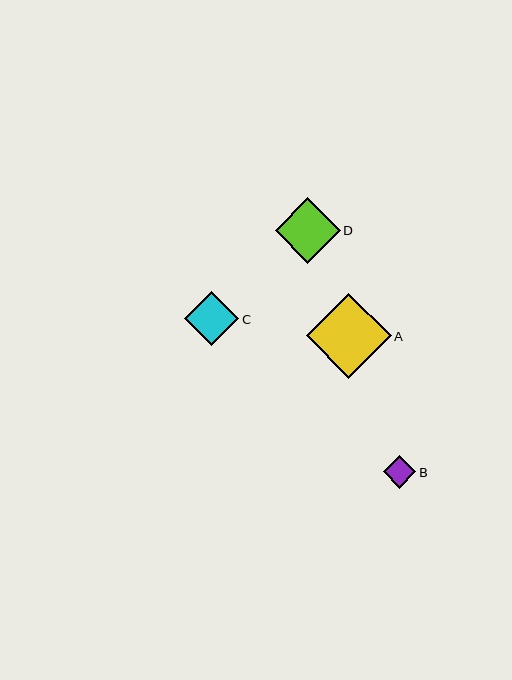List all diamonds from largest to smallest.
From largest to smallest: A, D, C, B.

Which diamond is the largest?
Diamond A is the largest with a size of approximately 85 pixels.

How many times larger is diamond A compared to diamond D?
Diamond A is approximately 1.3 times the size of diamond D.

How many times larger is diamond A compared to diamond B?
Diamond A is approximately 2.6 times the size of diamond B.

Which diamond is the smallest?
Diamond B is the smallest with a size of approximately 33 pixels.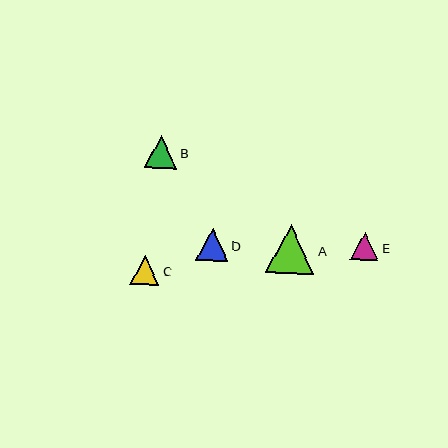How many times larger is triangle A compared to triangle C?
Triangle A is approximately 1.6 times the size of triangle C.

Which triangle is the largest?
Triangle A is the largest with a size of approximately 48 pixels.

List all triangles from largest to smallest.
From largest to smallest: A, B, D, C, E.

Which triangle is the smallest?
Triangle E is the smallest with a size of approximately 28 pixels.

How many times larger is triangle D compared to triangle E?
Triangle D is approximately 1.2 times the size of triangle E.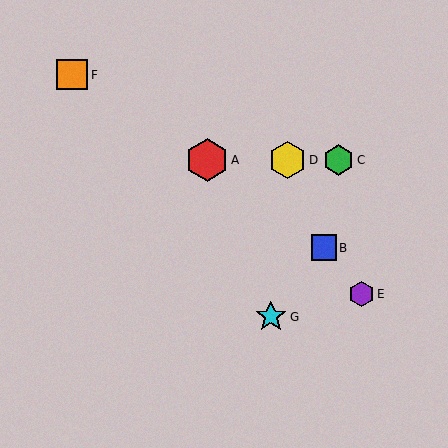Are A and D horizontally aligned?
Yes, both are at y≈160.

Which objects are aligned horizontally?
Objects A, C, D are aligned horizontally.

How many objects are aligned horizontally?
3 objects (A, C, D) are aligned horizontally.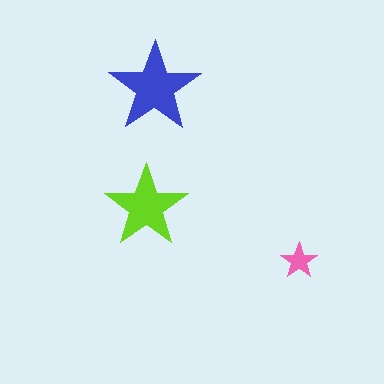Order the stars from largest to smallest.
the blue one, the lime one, the pink one.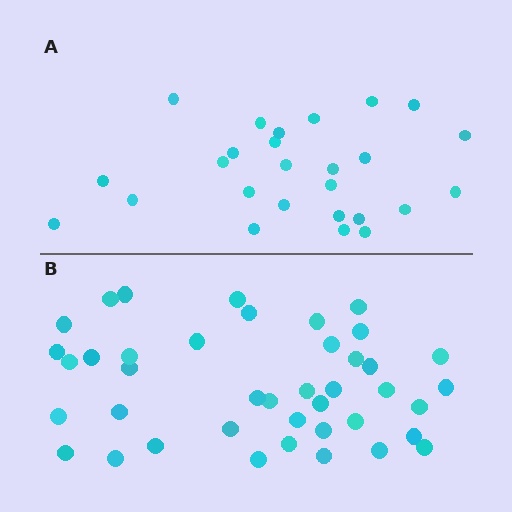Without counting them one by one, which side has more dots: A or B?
Region B (the bottom region) has more dots.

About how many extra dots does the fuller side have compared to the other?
Region B has approximately 15 more dots than region A.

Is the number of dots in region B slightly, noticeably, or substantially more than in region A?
Region B has substantially more. The ratio is roughly 1.6 to 1.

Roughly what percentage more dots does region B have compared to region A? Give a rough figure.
About 60% more.